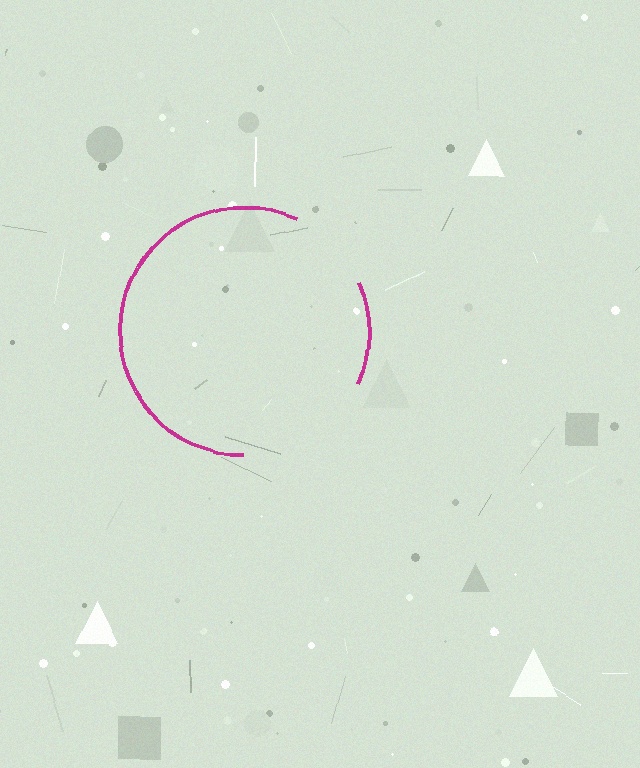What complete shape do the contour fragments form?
The contour fragments form a circle.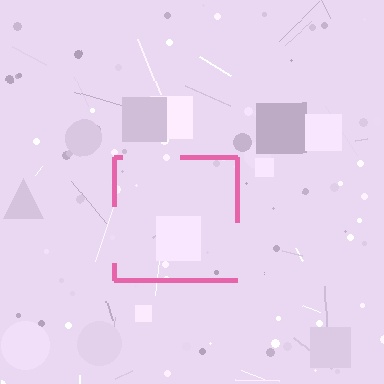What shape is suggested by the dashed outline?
The dashed outline suggests a square.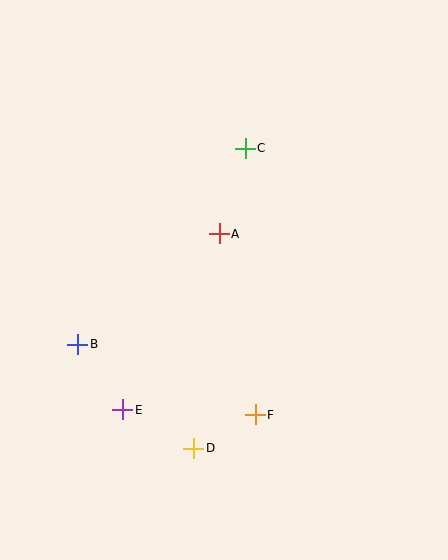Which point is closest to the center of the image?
Point A at (219, 234) is closest to the center.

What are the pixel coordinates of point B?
Point B is at (78, 344).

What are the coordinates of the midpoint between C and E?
The midpoint between C and E is at (184, 279).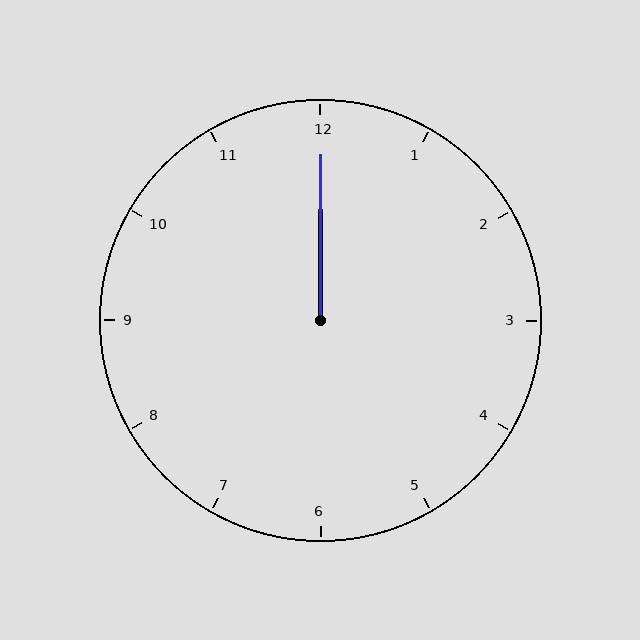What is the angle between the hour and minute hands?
Approximately 0 degrees.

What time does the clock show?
12:00.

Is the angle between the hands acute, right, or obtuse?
It is acute.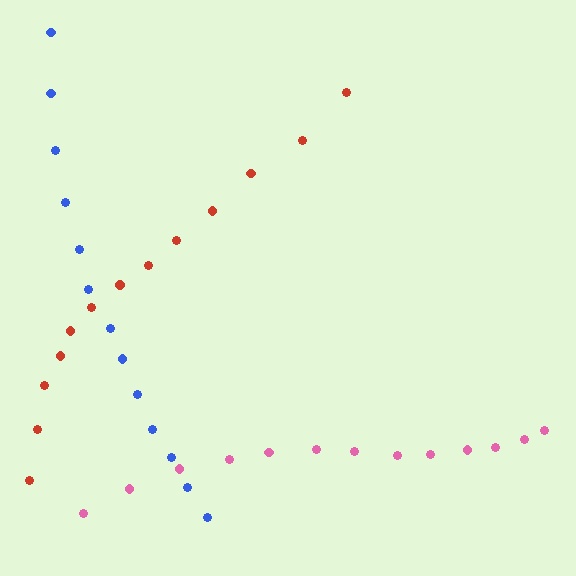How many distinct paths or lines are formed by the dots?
There are 3 distinct paths.